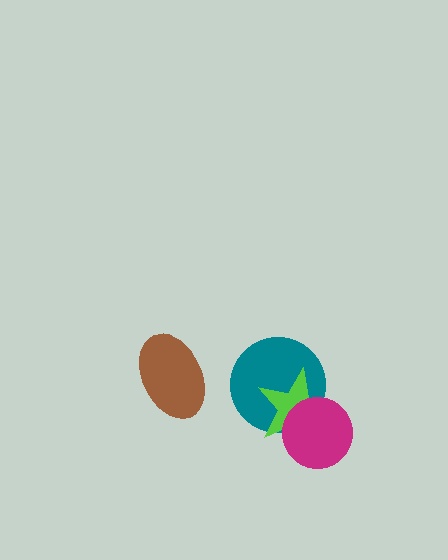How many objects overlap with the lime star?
2 objects overlap with the lime star.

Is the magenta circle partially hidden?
No, no other shape covers it.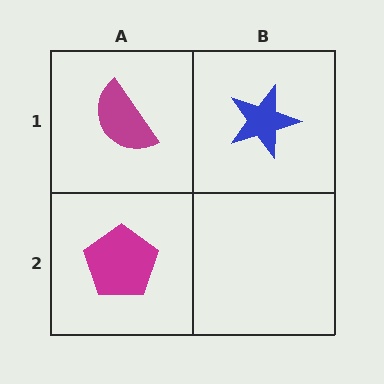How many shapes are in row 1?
2 shapes.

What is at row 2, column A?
A magenta pentagon.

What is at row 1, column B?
A blue star.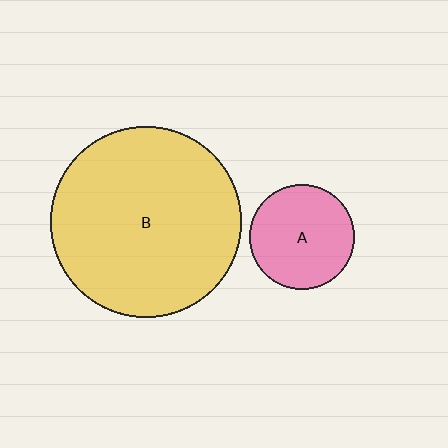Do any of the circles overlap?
No, none of the circles overlap.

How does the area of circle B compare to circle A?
Approximately 3.4 times.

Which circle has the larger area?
Circle B (yellow).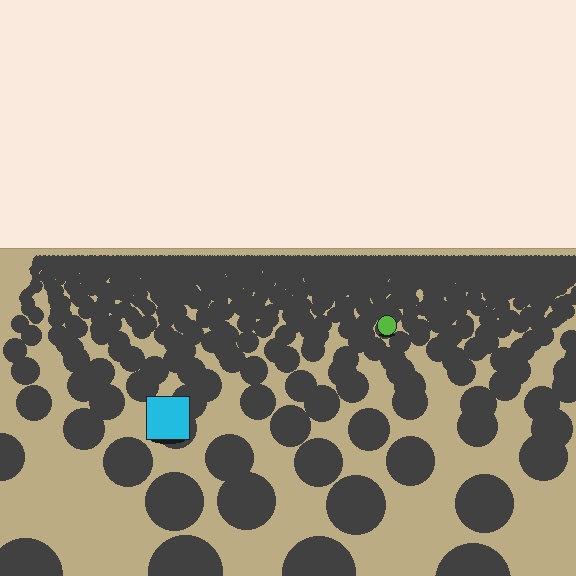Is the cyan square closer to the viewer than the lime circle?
Yes. The cyan square is closer — you can tell from the texture gradient: the ground texture is coarser near it.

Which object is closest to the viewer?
The cyan square is closest. The texture marks near it are larger and more spread out.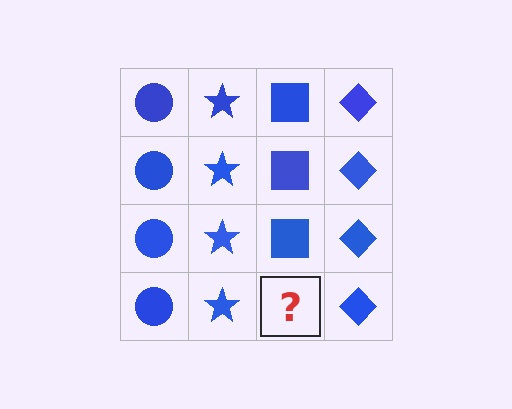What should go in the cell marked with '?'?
The missing cell should contain a blue square.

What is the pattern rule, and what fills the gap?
The rule is that each column has a consistent shape. The gap should be filled with a blue square.